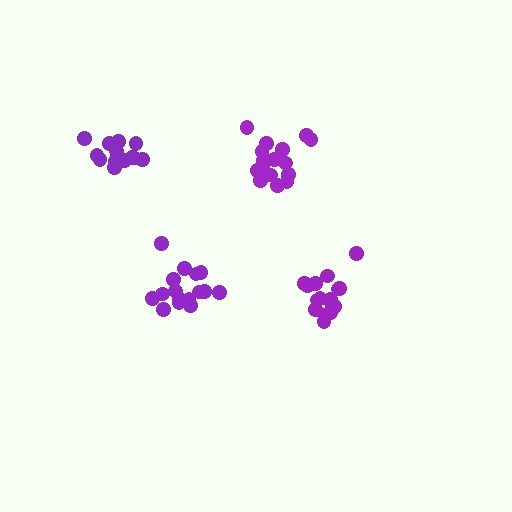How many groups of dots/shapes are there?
There are 4 groups.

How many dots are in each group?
Group 1: 16 dots, Group 2: 18 dots, Group 3: 16 dots, Group 4: 15 dots (65 total).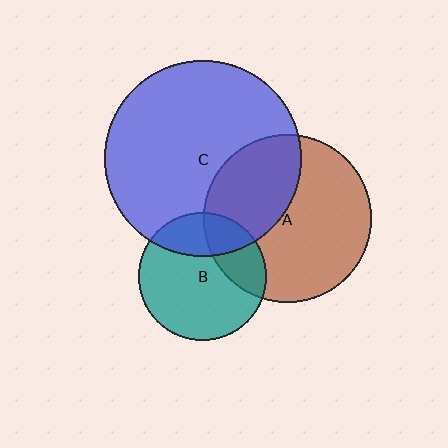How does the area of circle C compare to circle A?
Approximately 1.4 times.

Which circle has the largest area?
Circle C (blue).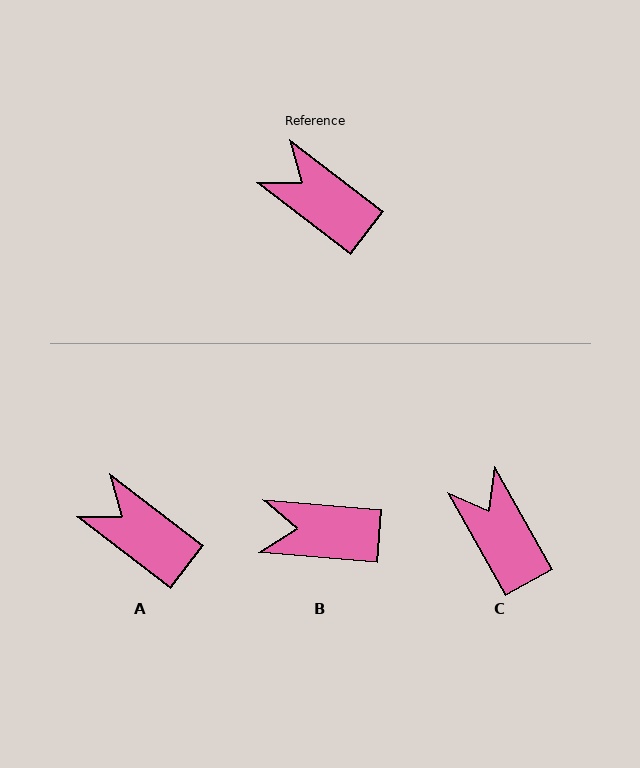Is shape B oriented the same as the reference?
No, it is off by about 33 degrees.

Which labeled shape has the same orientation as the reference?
A.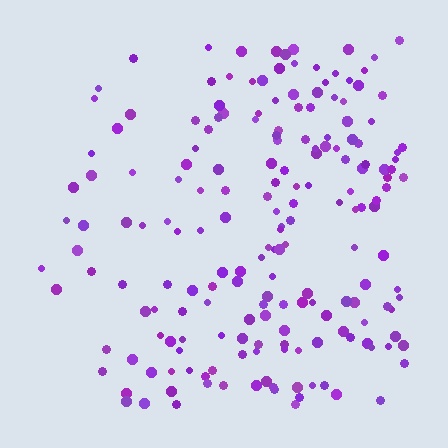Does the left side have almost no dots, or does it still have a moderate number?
Still a moderate number, just noticeably fewer than the right.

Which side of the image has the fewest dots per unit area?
The left.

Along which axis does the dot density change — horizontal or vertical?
Horizontal.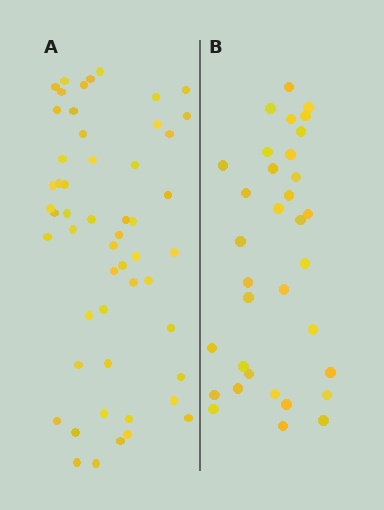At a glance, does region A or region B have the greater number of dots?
Region A (the left region) has more dots.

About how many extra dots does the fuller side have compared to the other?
Region A has approximately 20 more dots than region B.